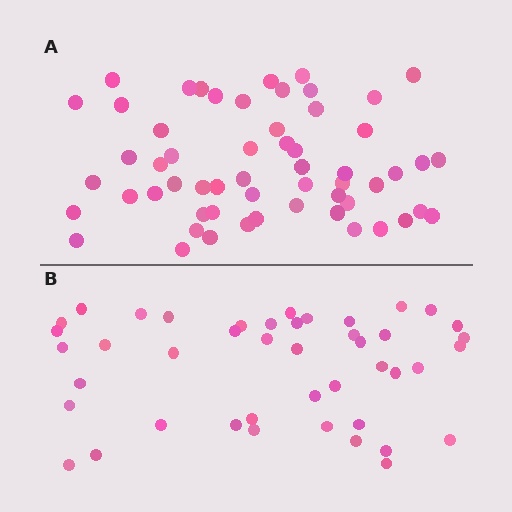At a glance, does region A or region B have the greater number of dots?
Region A (the top region) has more dots.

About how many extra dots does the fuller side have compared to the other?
Region A has approximately 15 more dots than region B.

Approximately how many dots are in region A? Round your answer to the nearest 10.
About 60 dots. (The exact count is 57, which rounds to 60.)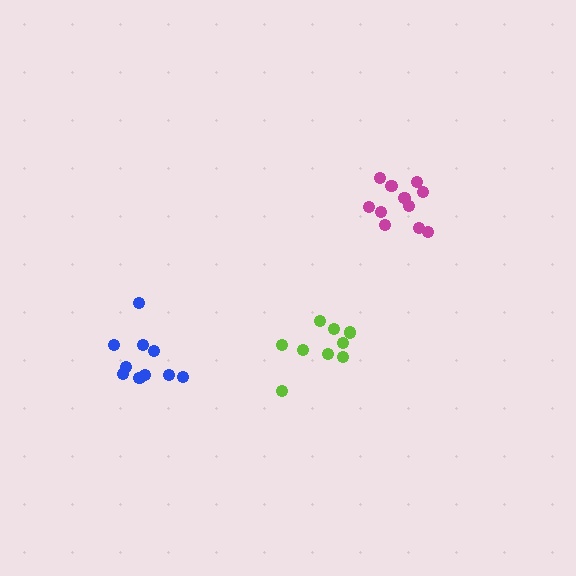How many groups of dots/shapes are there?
There are 3 groups.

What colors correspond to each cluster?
The clusters are colored: lime, blue, magenta.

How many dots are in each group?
Group 1: 9 dots, Group 2: 10 dots, Group 3: 11 dots (30 total).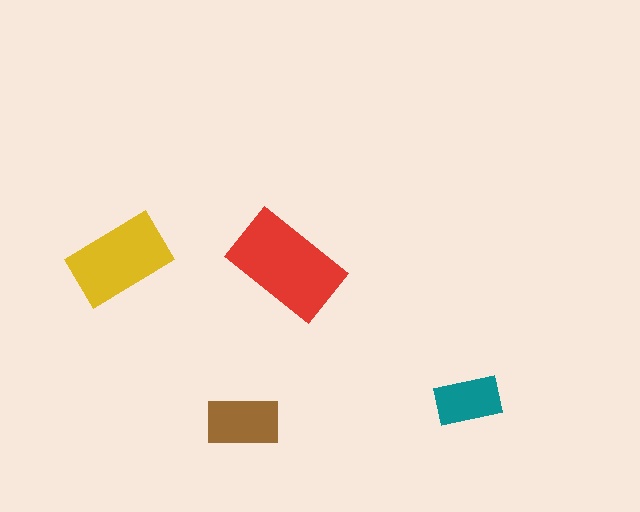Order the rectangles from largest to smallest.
the red one, the yellow one, the brown one, the teal one.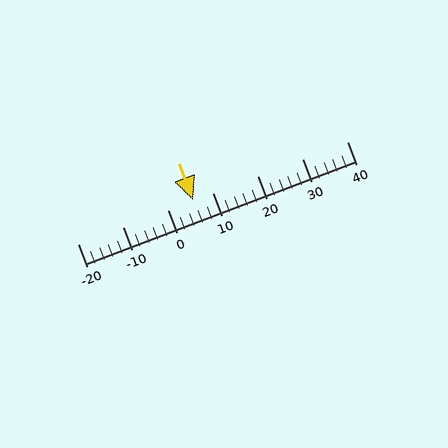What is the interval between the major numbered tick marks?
The major tick marks are spaced 10 units apart.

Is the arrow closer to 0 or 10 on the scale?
The arrow is closer to 10.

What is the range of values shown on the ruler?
The ruler shows values from -20 to 40.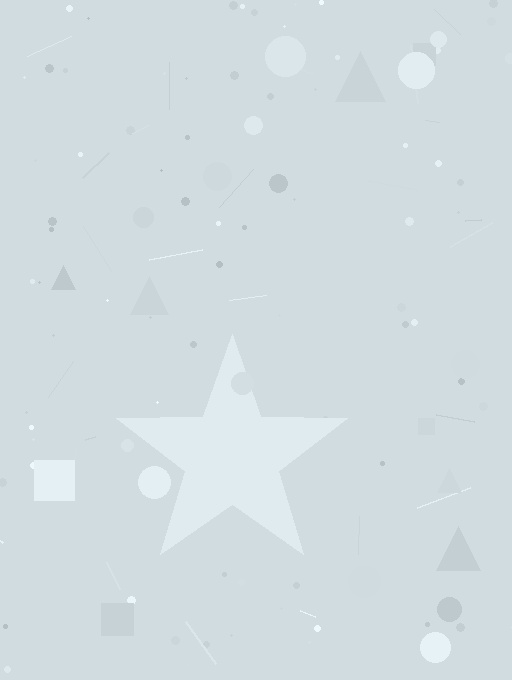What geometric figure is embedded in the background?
A star is embedded in the background.